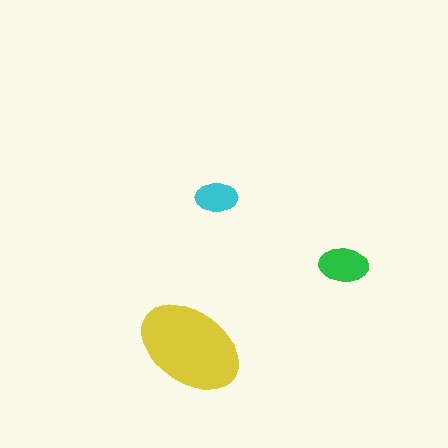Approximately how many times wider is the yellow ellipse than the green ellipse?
About 2 times wider.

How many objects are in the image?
There are 3 objects in the image.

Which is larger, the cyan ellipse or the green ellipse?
The green one.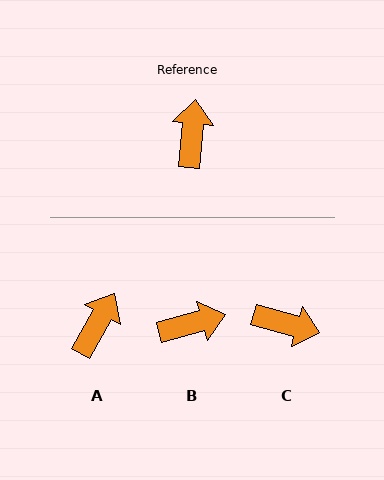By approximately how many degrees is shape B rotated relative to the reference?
Approximately 69 degrees clockwise.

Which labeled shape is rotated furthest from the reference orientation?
C, about 100 degrees away.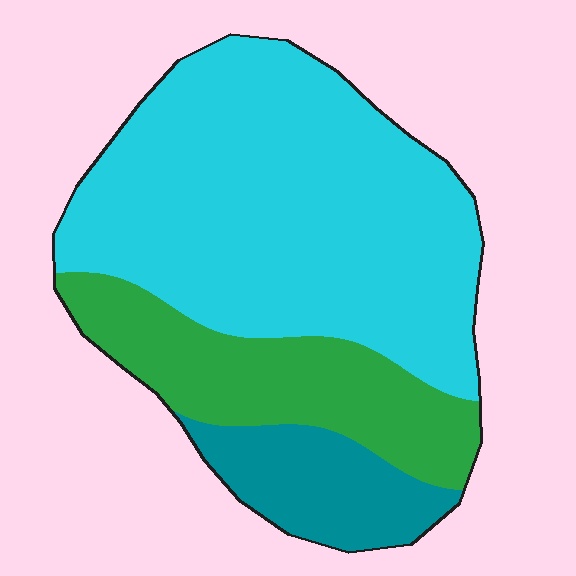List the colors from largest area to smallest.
From largest to smallest: cyan, green, teal.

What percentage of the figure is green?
Green covers roughly 25% of the figure.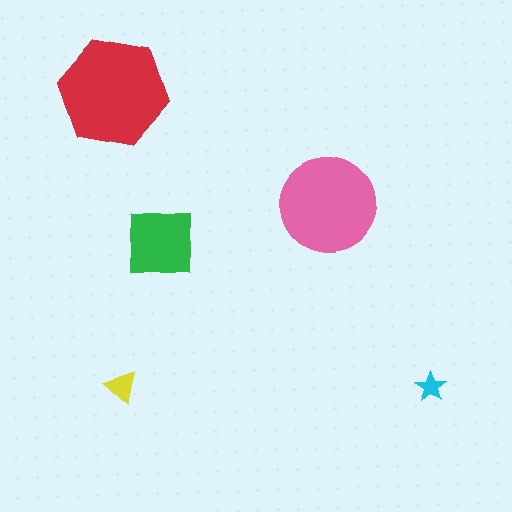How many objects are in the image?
There are 5 objects in the image.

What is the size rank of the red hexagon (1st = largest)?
1st.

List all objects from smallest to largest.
The cyan star, the yellow triangle, the green square, the pink circle, the red hexagon.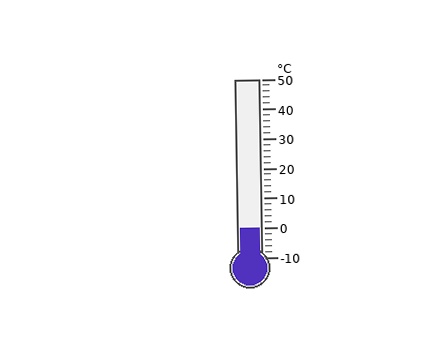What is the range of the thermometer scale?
The thermometer scale ranges from -10°C to 50°C.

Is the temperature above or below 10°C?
The temperature is below 10°C.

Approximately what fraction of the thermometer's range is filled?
The thermometer is filled to approximately 15% of its range.